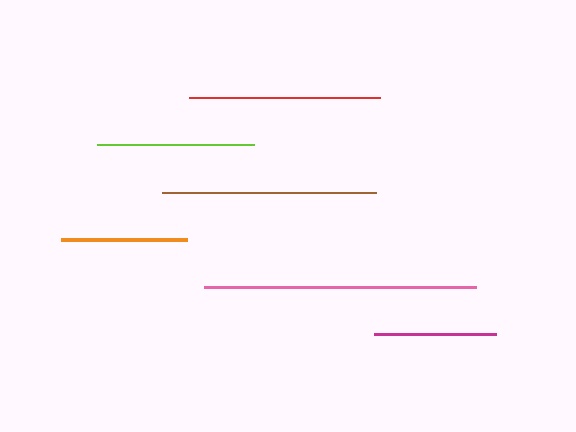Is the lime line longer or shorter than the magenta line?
The lime line is longer than the magenta line.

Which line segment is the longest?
The pink line is the longest at approximately 272 pixels.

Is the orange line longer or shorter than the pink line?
The pink line is longer than the orange line.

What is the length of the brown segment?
The brown segment is approximately 214 pixels long.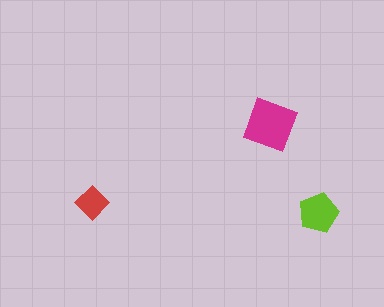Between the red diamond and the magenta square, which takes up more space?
The magenta square.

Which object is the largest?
The magenta square.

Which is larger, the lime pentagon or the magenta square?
The magenta square.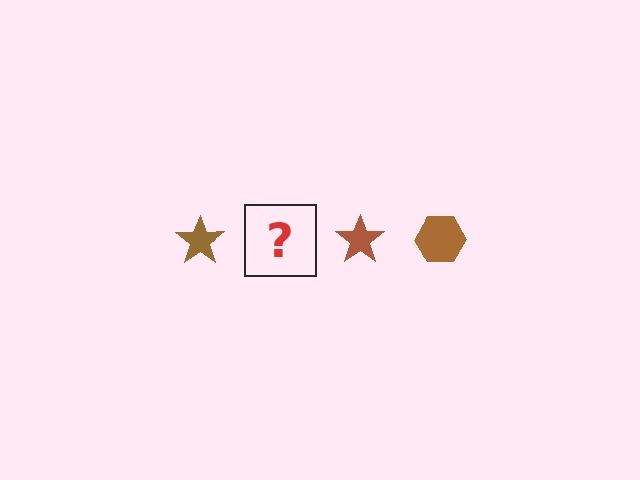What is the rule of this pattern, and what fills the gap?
The rule is that the pattern cycles through star, hexagon shapes in brown. The gap should be filled with a brown hexagon.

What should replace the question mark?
The question mark should be replaced with a brown hexagon.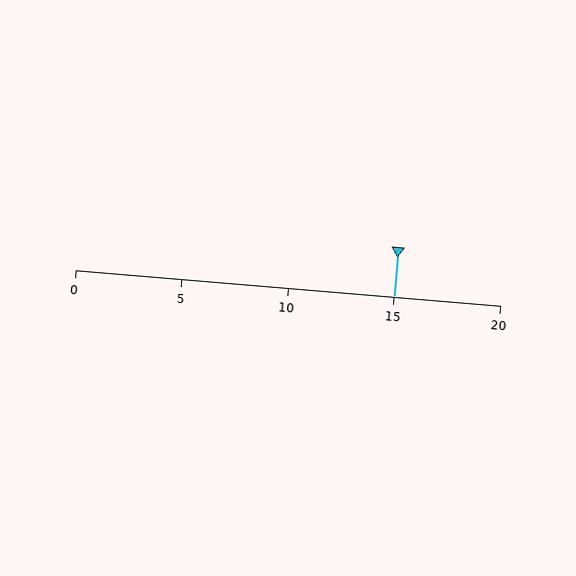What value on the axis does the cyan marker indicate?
The marker indicates approximately 15.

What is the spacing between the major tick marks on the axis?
The major ticks are spaced 5 apart.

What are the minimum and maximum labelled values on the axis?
The axis runs from 0 to 20.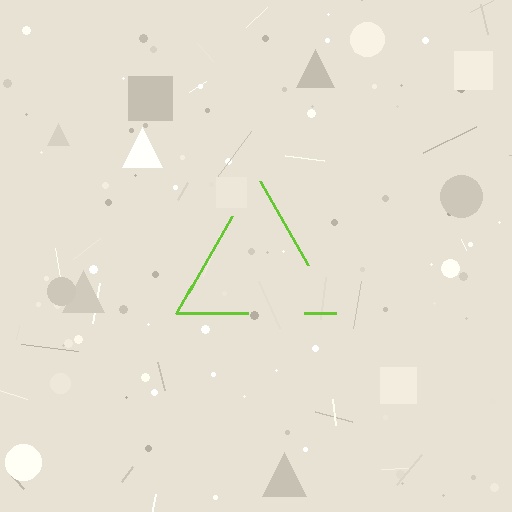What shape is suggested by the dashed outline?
The dashed outline suggests a triangle.